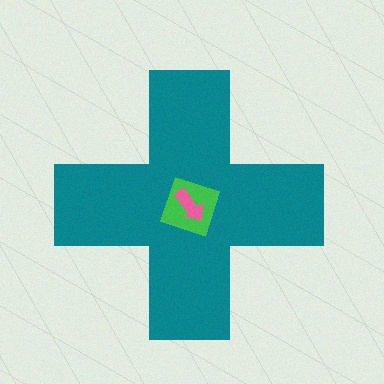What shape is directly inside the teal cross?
The green square.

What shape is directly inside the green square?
The pink arrow.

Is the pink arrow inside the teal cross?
Yes.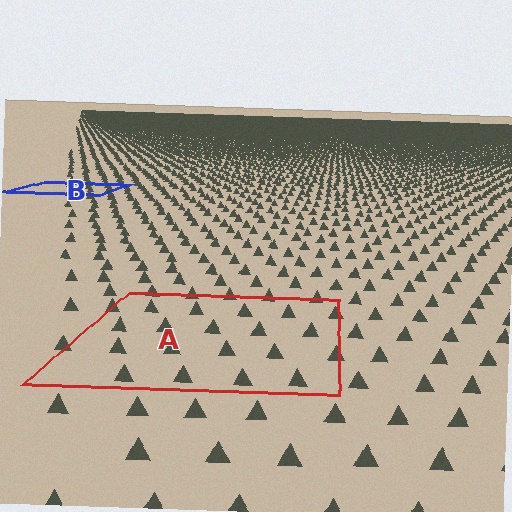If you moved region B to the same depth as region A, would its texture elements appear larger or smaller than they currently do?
They would appear larger. At a closer depth, the same texture elements are projected at a bigger on-screen size.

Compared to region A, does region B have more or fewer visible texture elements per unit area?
Region B has more texture elements per unit area — they are packed more densely because it is farther away.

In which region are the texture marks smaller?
The texture marks are smaller in region B, because it is farther away.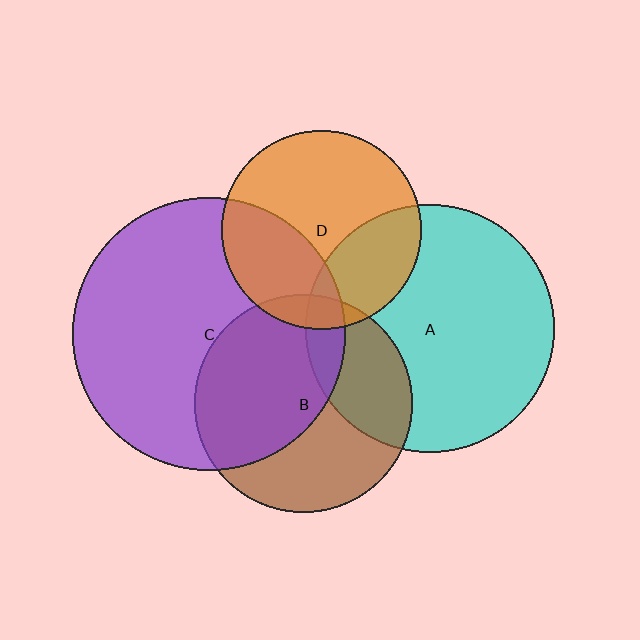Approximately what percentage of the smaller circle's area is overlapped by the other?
Approximately 10%.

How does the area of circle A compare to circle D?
Approximately 1.6 times.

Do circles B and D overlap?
Yes.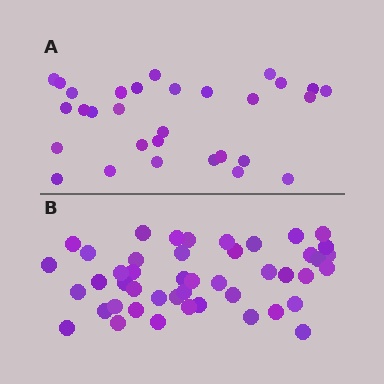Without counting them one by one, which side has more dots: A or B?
Region B (the bottom region) has more dots.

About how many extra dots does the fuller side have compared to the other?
Region B has approximately 15 more dots than region A.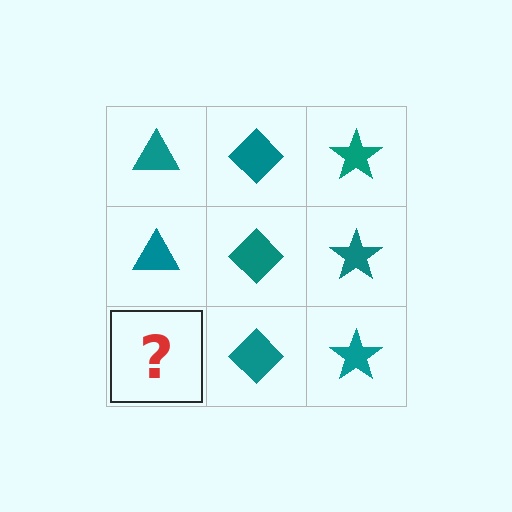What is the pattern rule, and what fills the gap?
The rule is that each column has a consistent shape. The gap should be filled with a teal triangle.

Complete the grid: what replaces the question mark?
The question mark should be replaced with a teal triangle.